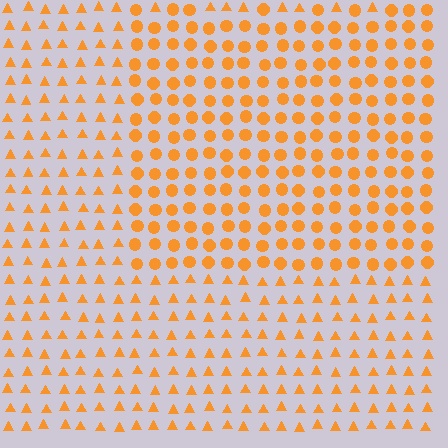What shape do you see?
I see a rectangle.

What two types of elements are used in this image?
The image uses circles inside the rectangle region and triangles outside it.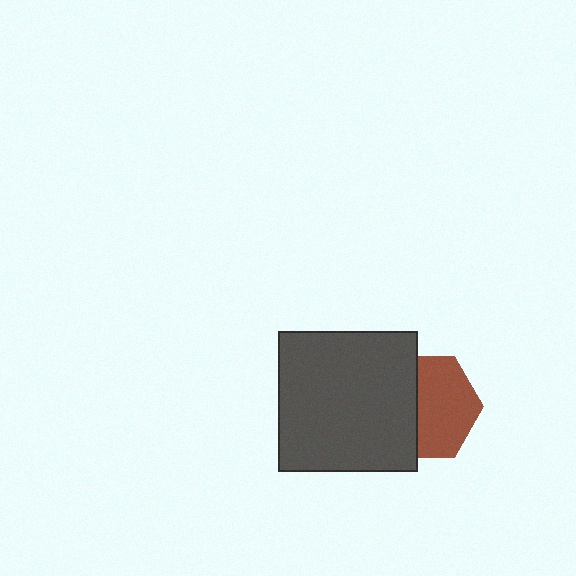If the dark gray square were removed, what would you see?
You would see the complete brown hexagon.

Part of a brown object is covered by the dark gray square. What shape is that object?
It is a hexagon.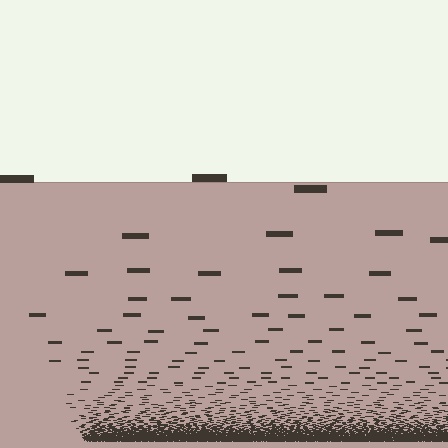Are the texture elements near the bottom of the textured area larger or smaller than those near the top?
Smaller. The gradient is inverted — elements near the bottom are smaller and denser.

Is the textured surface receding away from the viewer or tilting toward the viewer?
The surface appears to tilt toward the viewer. Texture elements get larger and sparser toward the top.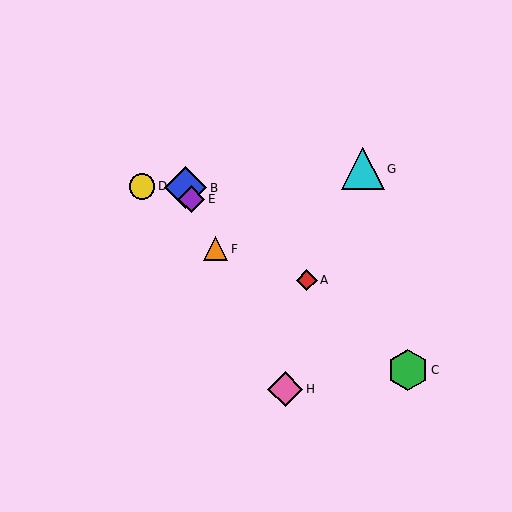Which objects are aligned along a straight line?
Objects B, E, F, H are aligned along a straight line.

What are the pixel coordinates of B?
Object B is at (186, 188).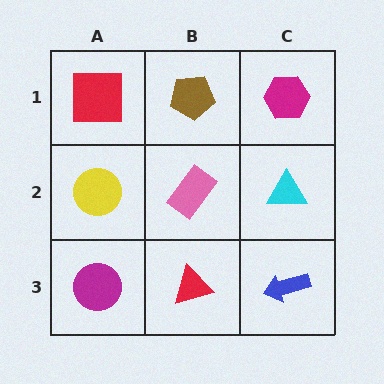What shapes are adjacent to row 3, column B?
A pink rectangle (row 2, column B), a magenta circle (row 3, column A), a blue arrow (row 3, column C).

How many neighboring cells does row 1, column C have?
2.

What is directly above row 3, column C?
A cyan triangle.